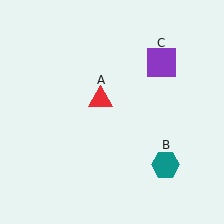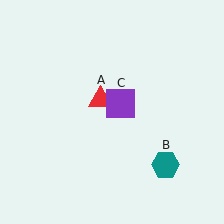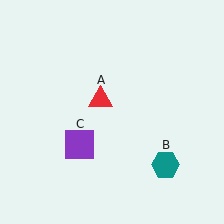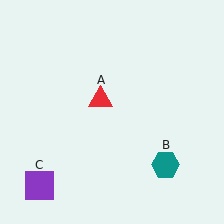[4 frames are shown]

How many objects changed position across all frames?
1 object changed position: purple square (object C).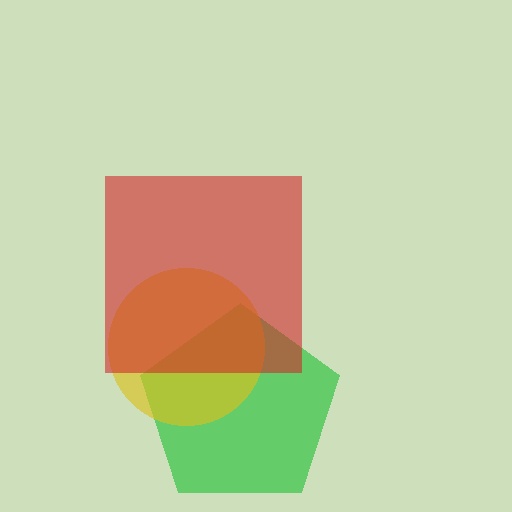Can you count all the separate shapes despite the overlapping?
Yes, there are 3 separate shapes.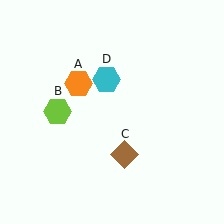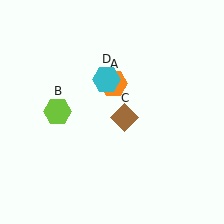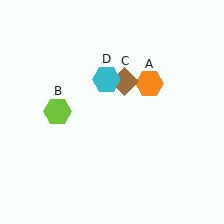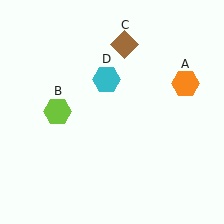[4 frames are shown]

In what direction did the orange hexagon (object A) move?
The orange hexagon (object A) moved right.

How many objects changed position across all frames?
2 objects changed position: orange hexagon (object A), brown diamond (object C).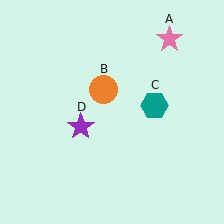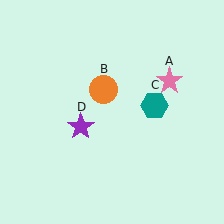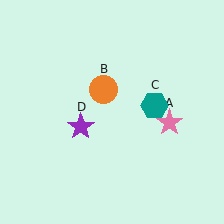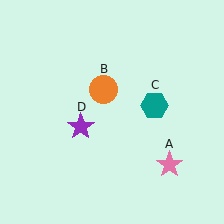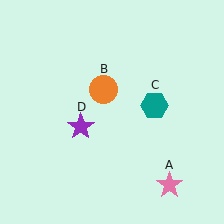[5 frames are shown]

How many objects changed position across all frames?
1 object changed position: pink star (object A).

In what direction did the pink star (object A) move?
The pink star (object A) moved down.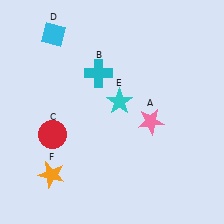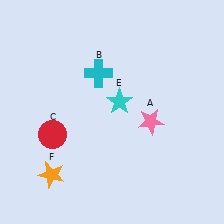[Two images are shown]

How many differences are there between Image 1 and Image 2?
There is 1 difference between the two images.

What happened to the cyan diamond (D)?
The cyan diamond (D) was removed in Image 2. It was in the top-left area of Image 1.